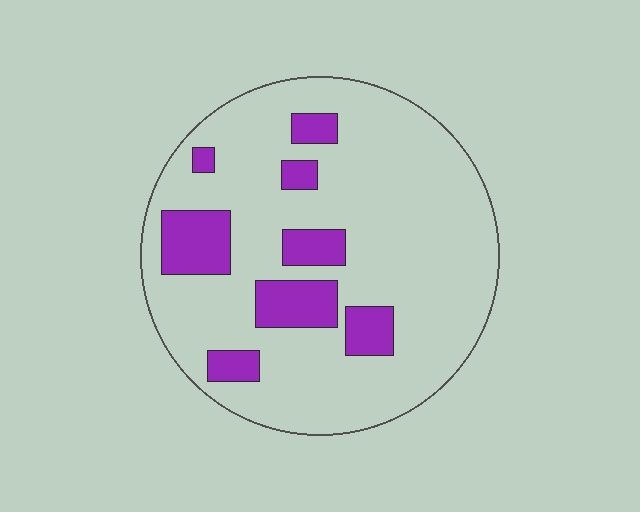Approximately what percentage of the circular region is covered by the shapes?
Approximately 20%.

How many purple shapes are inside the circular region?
8.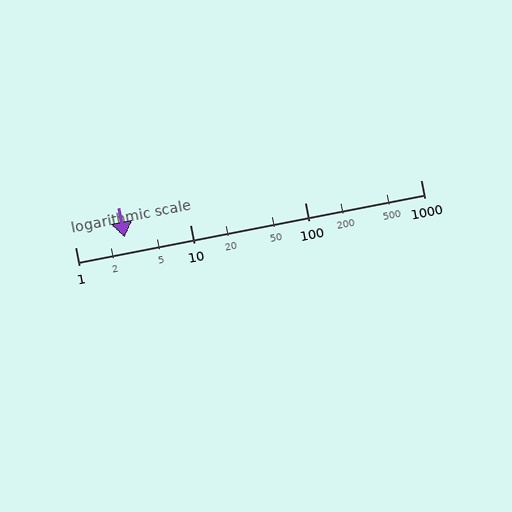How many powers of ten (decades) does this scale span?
The scale spans 3 decades, from 1 to 1000.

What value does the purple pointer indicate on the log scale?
The pointer indicates approximately 2.7.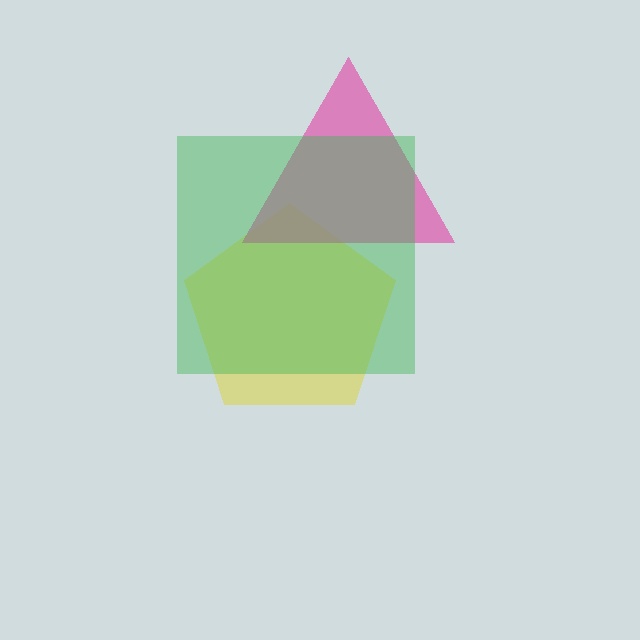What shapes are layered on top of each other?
The layered shapes are: a yellow pentagon, a pink triangle, a green square.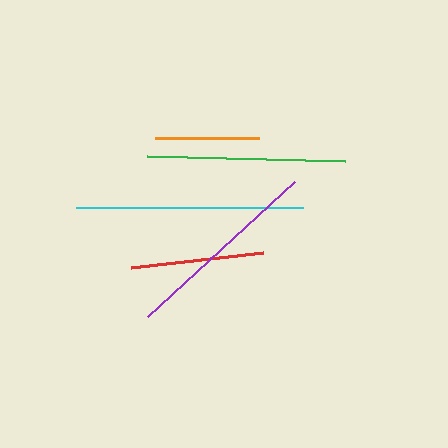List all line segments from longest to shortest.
From longest to shortest: cyan, purple, green, red, orange.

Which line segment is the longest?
The cyan line is the longest at approximately 227 pixels.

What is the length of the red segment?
The red segment is approximately 133 pixels long.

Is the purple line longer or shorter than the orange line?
The purple line is longer than the orange line.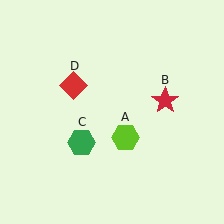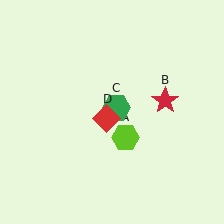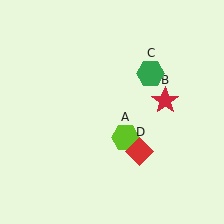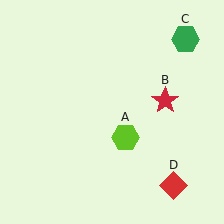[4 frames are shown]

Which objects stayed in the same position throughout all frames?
Lime hexagon (object A) and red star (object B) remained stationary.